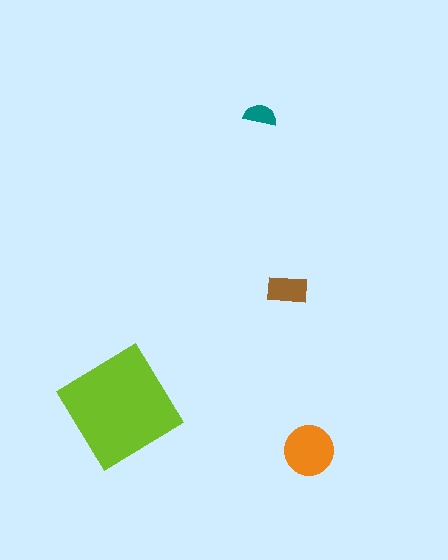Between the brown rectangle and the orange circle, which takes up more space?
The orange circle.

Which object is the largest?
The lime diamond.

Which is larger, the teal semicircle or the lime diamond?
The lime diamond.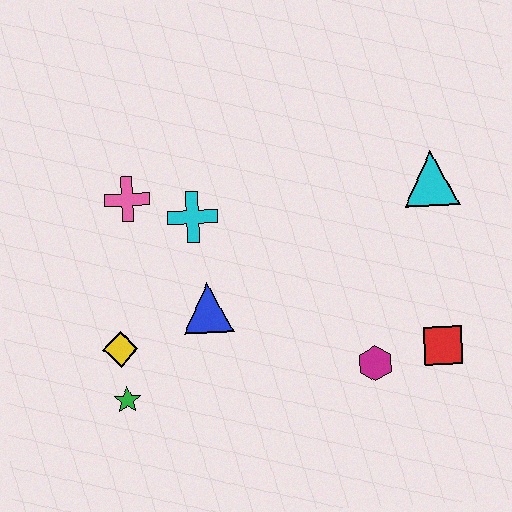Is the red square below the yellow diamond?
Yes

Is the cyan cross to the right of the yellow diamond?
Yes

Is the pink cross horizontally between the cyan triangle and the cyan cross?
No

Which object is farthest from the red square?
The pink cross is farthest from the red square.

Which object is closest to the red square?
The magenta hexagon is closest to the red square.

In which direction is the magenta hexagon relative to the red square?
The magenta hexagon is to the left of the red square.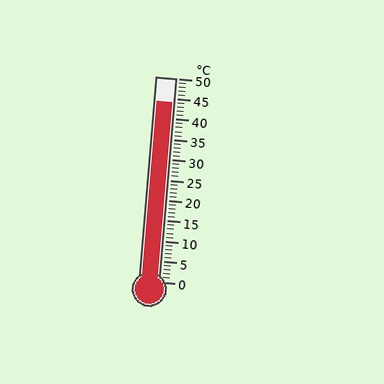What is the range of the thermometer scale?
The thermometer scale ranges from 0°C to 50°C.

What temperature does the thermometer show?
The thermometer shows approximately 44°C.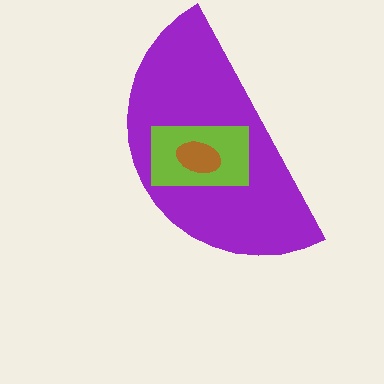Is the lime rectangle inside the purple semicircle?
Yes.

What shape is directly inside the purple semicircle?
The lime rectangle.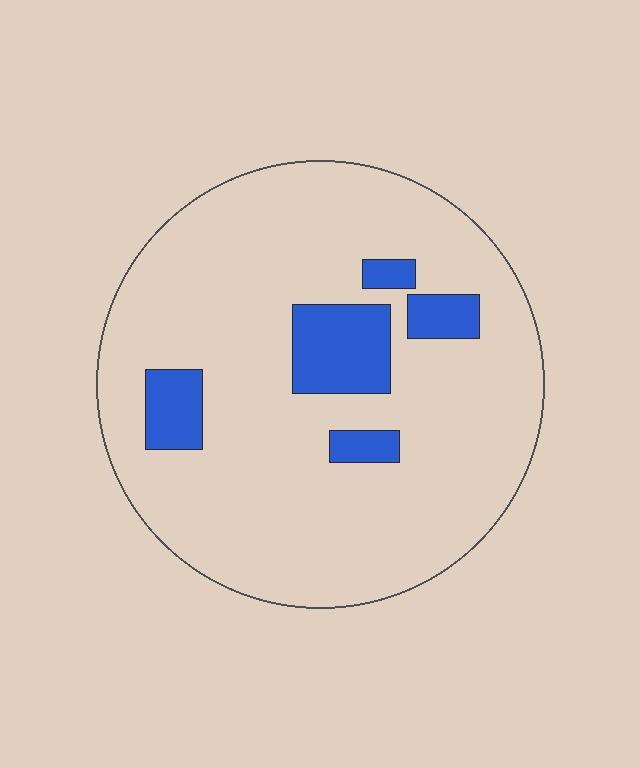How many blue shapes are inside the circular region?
5.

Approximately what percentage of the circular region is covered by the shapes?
Approximately 15%.